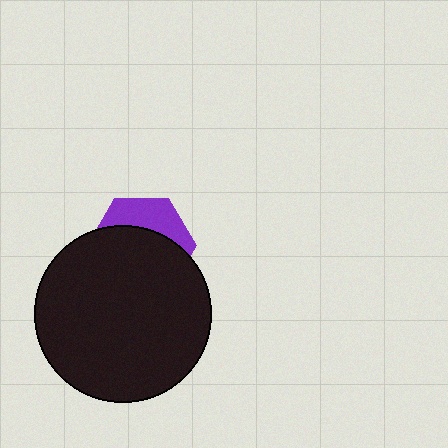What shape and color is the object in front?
The object in front is a black circle.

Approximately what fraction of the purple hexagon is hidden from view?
Roughly 66% of the purple hexagon is hidden behind the black circle.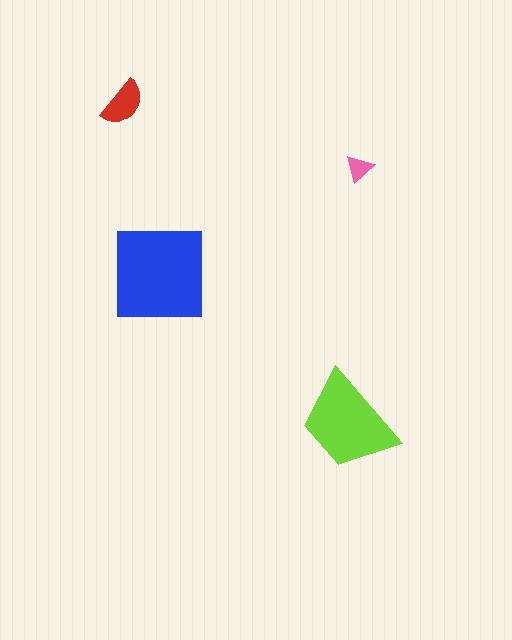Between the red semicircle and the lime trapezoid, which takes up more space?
The lime trapezoid.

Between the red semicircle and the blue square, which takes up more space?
The blue square.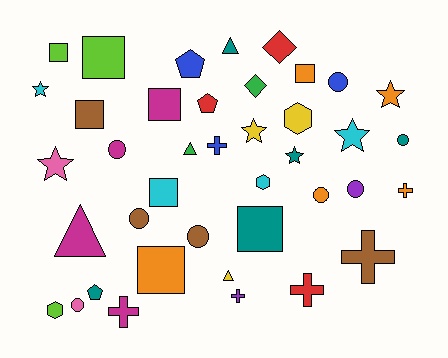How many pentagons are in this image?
There are 3 pentagons.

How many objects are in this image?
There are 40 objects.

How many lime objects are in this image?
There are 3 lime objects.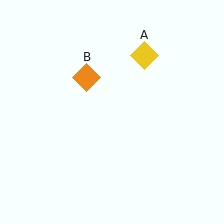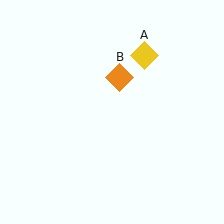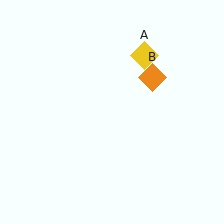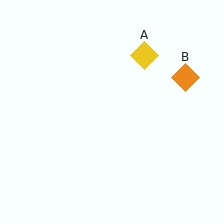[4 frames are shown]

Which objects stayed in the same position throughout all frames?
Yellow diamond (object A) remained stationary.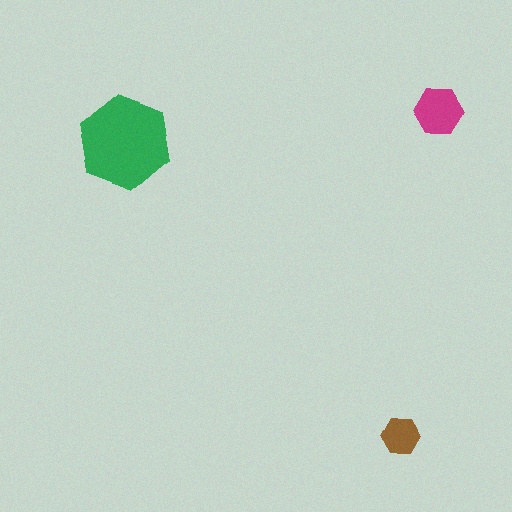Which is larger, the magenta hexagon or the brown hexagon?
The magenta one.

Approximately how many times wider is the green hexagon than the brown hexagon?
About 2.5 times wider.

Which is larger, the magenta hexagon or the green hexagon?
The green one.